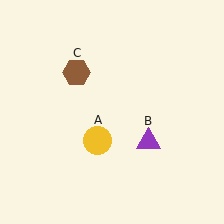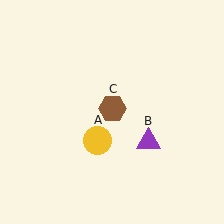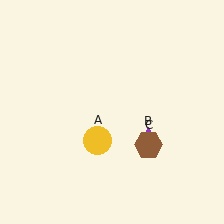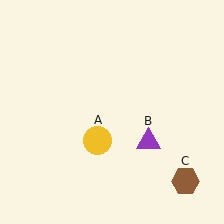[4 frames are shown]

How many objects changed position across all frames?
1 object changed position: brown hexagon (object C).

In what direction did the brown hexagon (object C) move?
The brown hexagon (object C) moved down and to the right.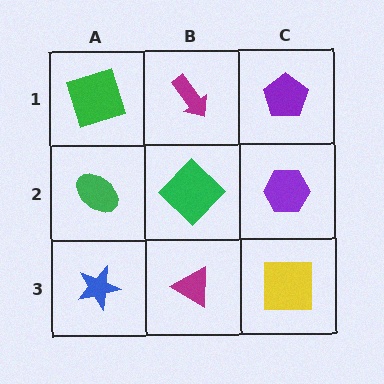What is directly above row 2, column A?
A green square.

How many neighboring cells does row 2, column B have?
4.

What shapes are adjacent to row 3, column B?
A green diamond (row 2, column B), a blue star (row 3, column A), a yellow square (row 3, column C).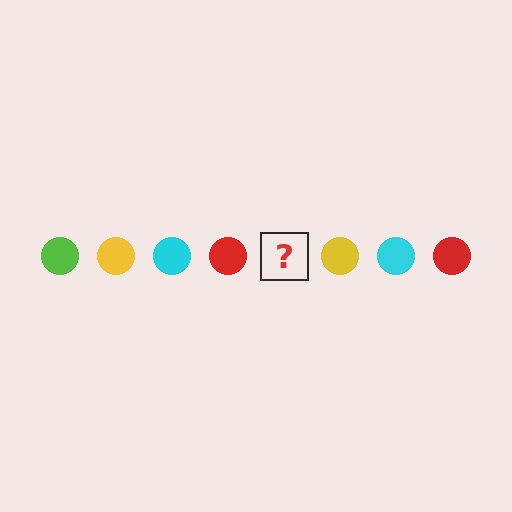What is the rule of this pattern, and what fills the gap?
The rule is that the pattern cycles through lime, yellow, cyan, red circles. The gap should be filled with a lime circle.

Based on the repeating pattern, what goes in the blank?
The blank should be a lime circle.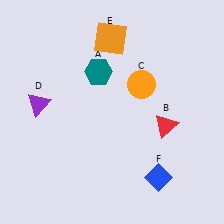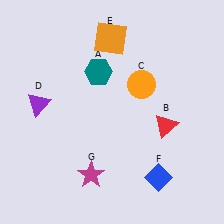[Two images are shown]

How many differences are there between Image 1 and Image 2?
There is 1 difference between the two images.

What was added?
A magenta star (G) was added in Image 2.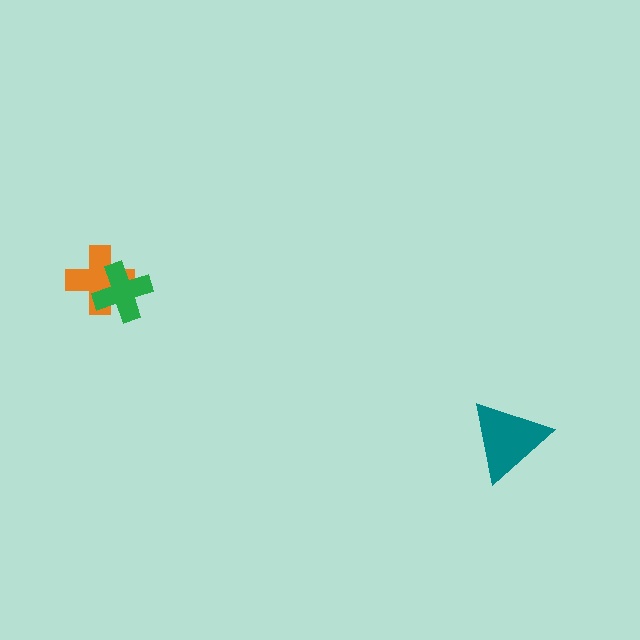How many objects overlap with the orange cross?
1 object overlaps with the orange cross.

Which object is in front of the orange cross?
The green cross is in front of the orange cross.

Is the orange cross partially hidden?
Yes, it is partially covered by another shape.